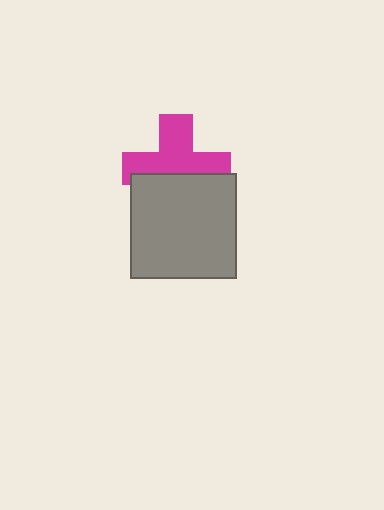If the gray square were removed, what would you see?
You would see the complete magenta cross.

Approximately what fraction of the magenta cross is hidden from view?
Roughly 40% of the magenta cross is hidden behind the gray square.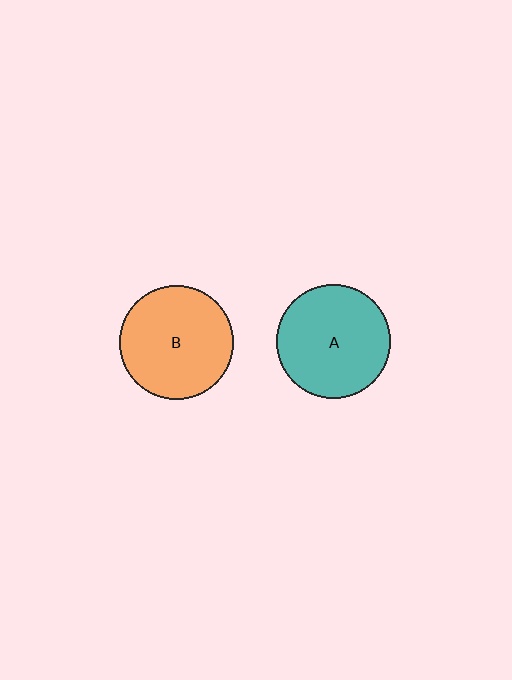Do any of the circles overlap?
No, none of the circles overlap.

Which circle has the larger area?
Circle B (orange).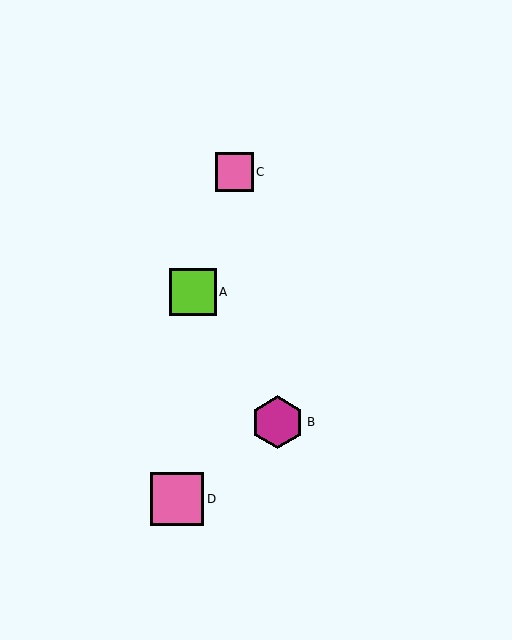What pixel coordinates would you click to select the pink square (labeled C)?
Click at (234, 172) to select the pink square C.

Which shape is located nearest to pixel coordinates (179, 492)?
The pink square (labeled D) at (177, 499) is nearest to that location.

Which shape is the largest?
The pink square (labeled D) is the largest.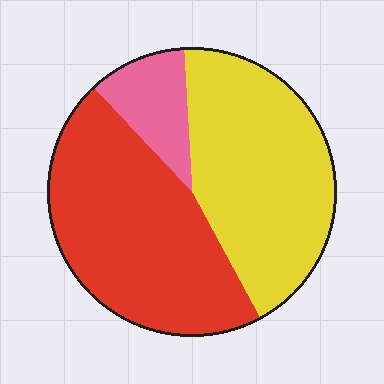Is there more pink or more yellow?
Yellow.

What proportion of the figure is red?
Red covers 46% of the figure.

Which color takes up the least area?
Pink, at roughly 10%.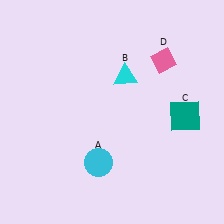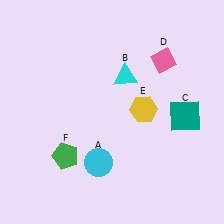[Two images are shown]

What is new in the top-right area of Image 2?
A yellow hexagon (E) was added in the top-right area of Image 2.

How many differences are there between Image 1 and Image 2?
There are 2 differences between the two images.